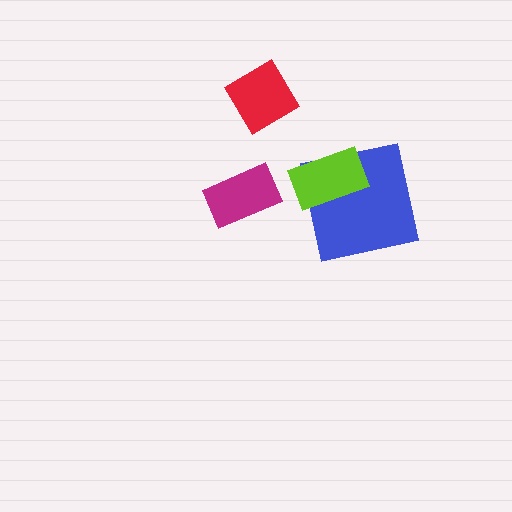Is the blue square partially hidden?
Yes, it is partially covered by another shape.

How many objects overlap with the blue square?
1 object overlaps with the blue square.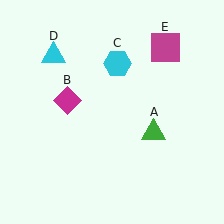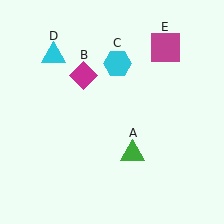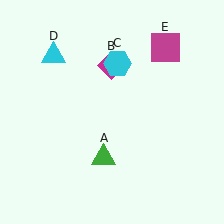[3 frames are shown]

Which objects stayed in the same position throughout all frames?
Cyan hexagon (object C) and cyan triangle (object D) and magenta square (object E) remained stationary.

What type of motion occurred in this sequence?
The green triangle (object A), magenta diamond (object B) rotated clockwise around the center of the scene.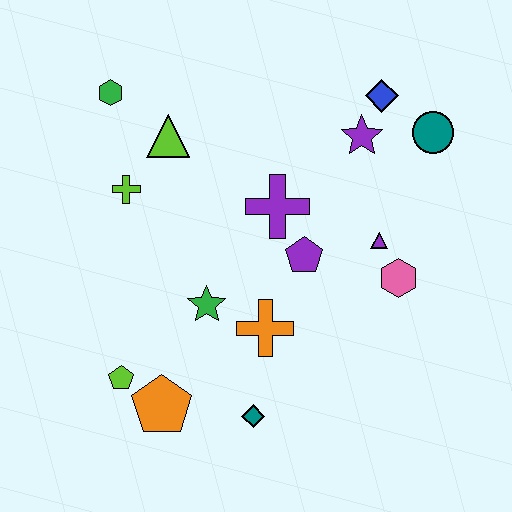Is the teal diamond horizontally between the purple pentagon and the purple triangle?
No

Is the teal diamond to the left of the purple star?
Yes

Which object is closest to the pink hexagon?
The purple triangle is closest to the pink hexagon.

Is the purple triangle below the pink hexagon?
No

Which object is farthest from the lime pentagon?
The teal circle is farthest from the lime pentagon.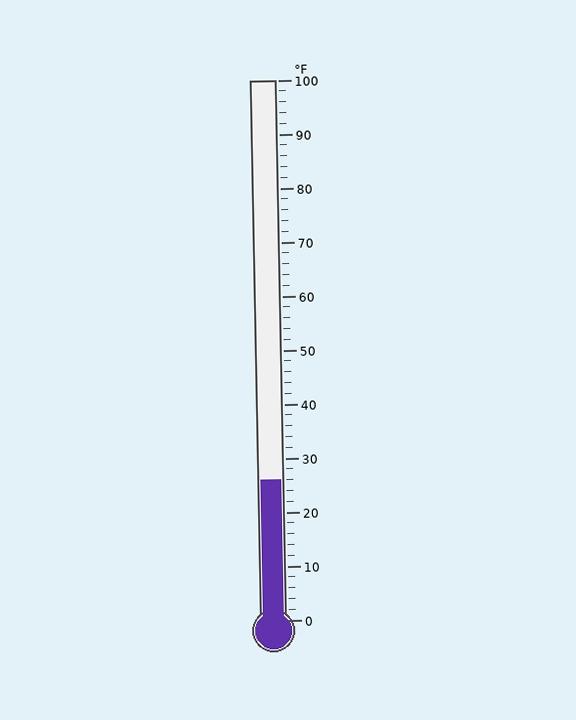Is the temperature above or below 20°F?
The temperature is above 20°F.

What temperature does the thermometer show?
The thermometer shows approximately 26°F.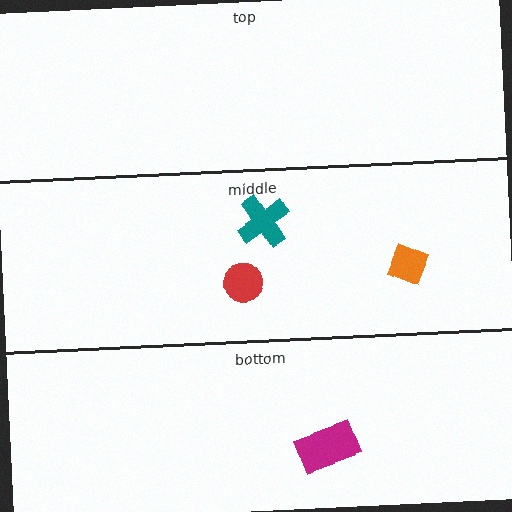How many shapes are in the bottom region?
1.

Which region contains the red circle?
The middle region.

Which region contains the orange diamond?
The middle region.